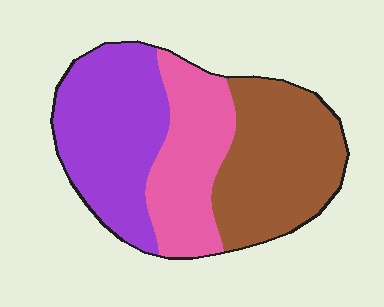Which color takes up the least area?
Pink, at roughly 25%.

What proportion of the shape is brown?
Brown covers roughly 35% of the shape.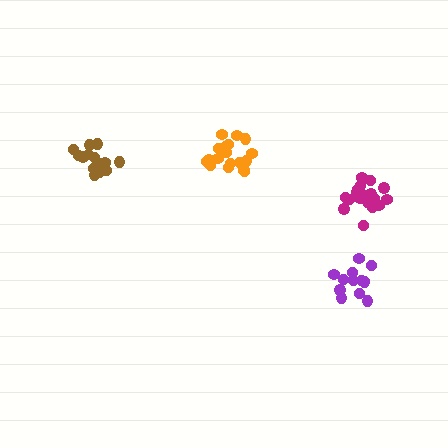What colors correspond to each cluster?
The clusters are colored: magenta, brown, purple, orange.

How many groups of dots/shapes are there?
There are 4 groups.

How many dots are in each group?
Group 1: 19 dots, Group 2: 14 dots, Group 3: 13 dots, Group 4: 19 dots (65 total).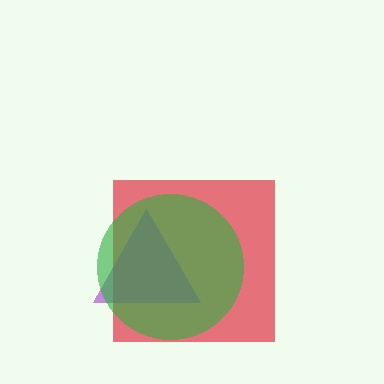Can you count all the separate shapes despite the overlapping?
Yes, there are 3 separate shapes.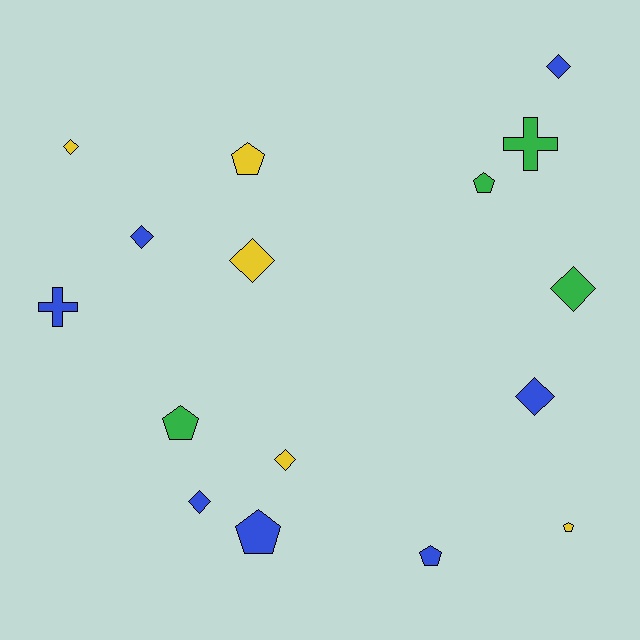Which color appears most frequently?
Blue, with 7 objects.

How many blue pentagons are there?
There are 2 blue pentagons.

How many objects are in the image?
There are 16 objects.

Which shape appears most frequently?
Diamond, with 8 objects.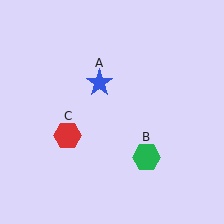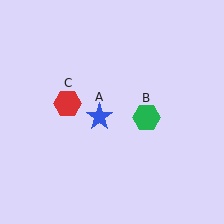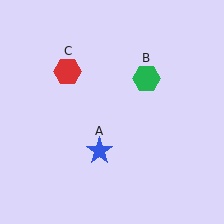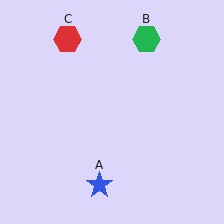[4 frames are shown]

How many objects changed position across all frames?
3 objects changed position: blue star (object A), green hexagon (object B), red hexagon (object C).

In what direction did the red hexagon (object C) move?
The red hexagon (object C) moved up.